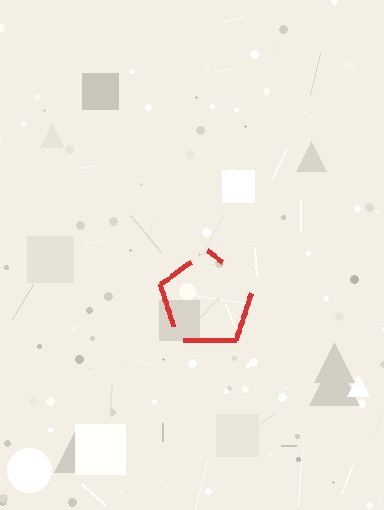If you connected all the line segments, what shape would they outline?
They would outline a pentagon.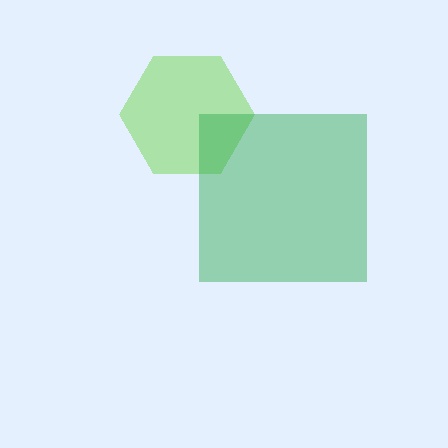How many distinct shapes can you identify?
There are 2 distinct shapes: a lime hexagon, a green square.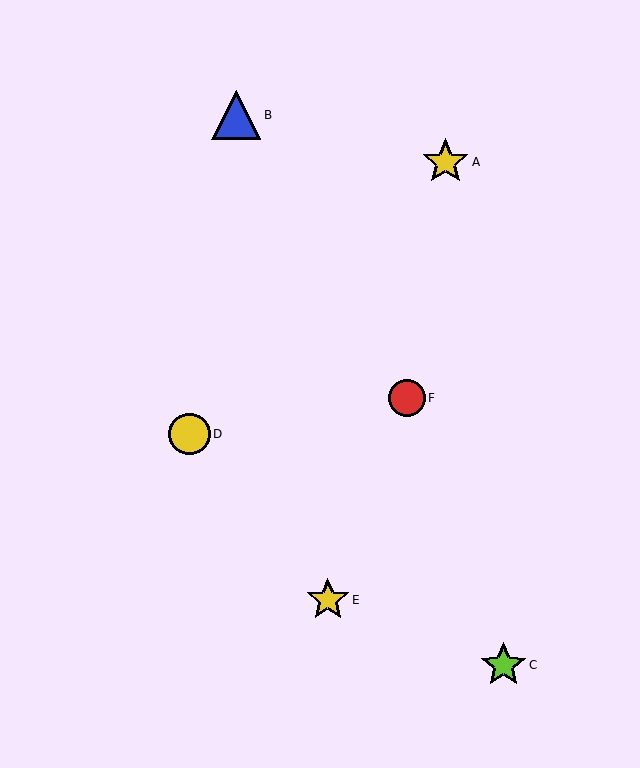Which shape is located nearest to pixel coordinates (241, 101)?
The blue triangle (labeled B) at (236, 115) is nearest to that location.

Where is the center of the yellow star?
The center of the yellow star is at (446, 162).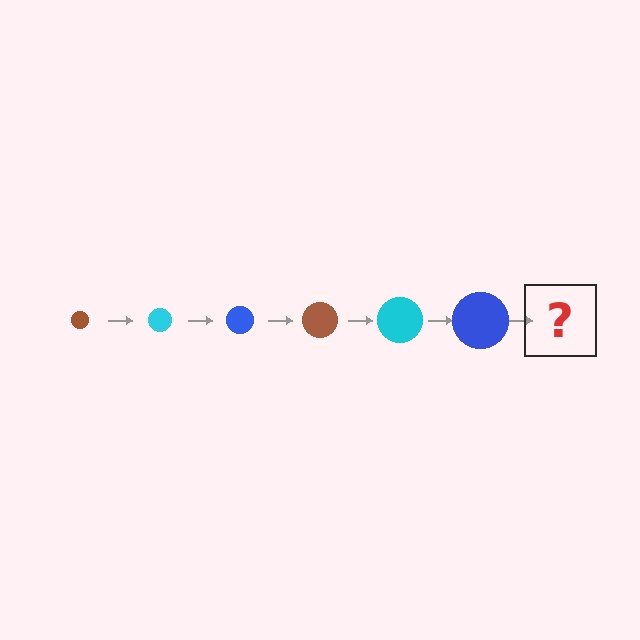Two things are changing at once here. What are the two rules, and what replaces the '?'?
The two rules are that the circle grows larger each step and the color cycles through brown, cyan, and blue. The '?' should be a brown circle, larger than the previous one.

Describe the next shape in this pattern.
It should be a brown circle, larger than the previous one.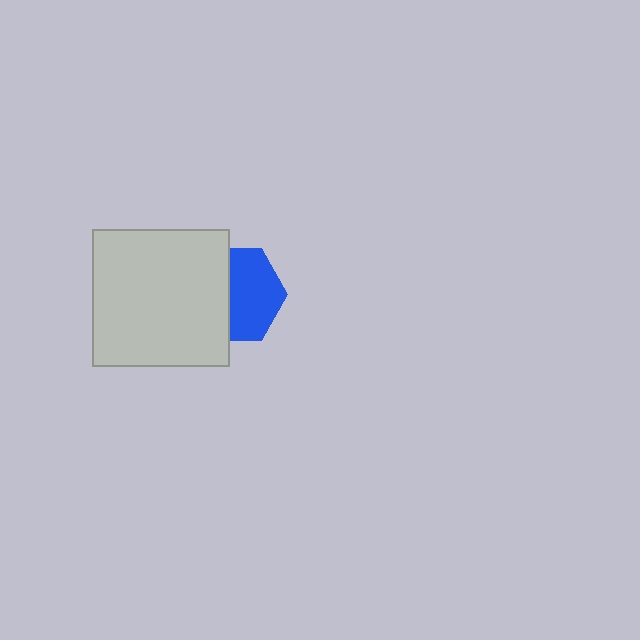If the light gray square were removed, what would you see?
You would see the complete blue hexagon.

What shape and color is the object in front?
The object in front is a light gray square.